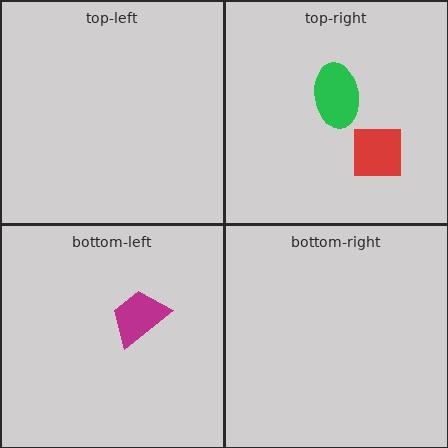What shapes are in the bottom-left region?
The magenta trapezoid.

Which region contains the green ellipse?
The top-right region.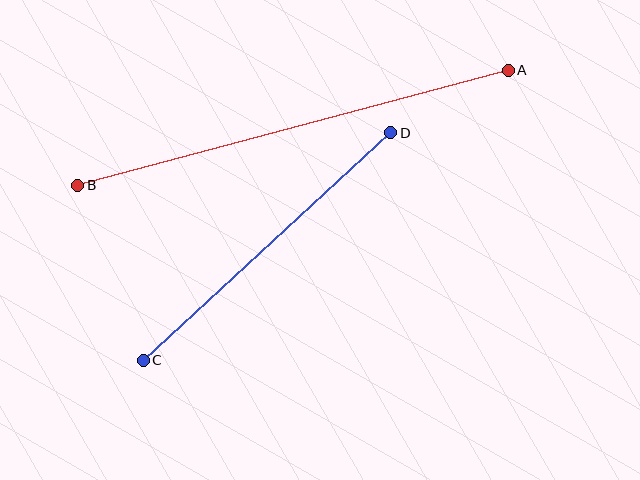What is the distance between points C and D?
The distance is approximately 336 pixels.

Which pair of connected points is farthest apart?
Points A and B are farthest apart.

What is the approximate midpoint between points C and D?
The midpoint is at approximately (267, 246) pixels.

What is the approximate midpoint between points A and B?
The midpoint is at approximately (293, 128) pixels.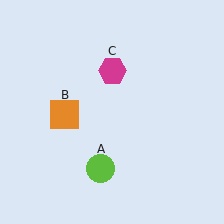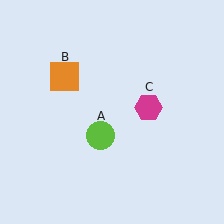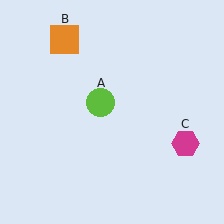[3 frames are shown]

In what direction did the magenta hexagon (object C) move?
The magenta hexagon (object C) moved down and to the right.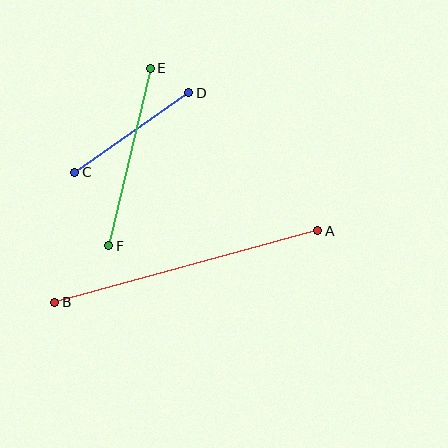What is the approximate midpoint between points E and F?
The midpoint is at approximately (129, 157) pixels.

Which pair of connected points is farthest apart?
Points A and B are farthest apart.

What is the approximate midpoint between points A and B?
The midpoint is at approximately (186, 266) pixels.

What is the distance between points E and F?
The distance is approximately 183 pixels.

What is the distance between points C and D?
The distance is approximately 139 pixels.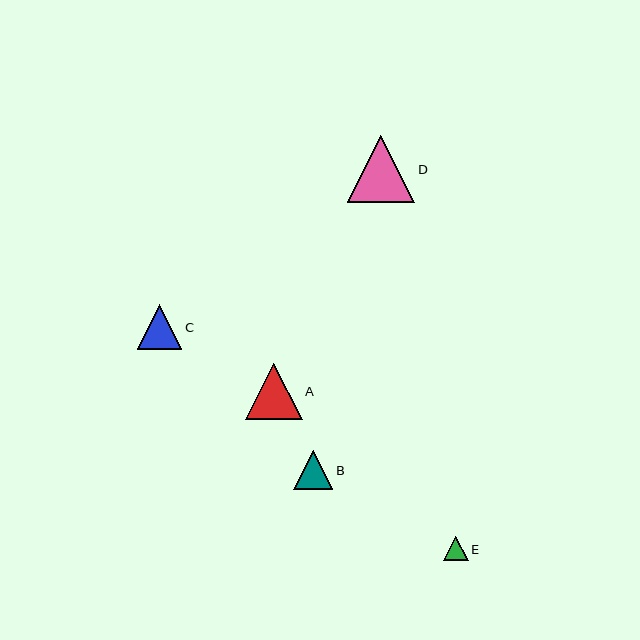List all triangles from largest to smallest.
From largest to smallest: D, A, C, B, E.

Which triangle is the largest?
Triangle D is the largest with a size of approximately 67 pixels.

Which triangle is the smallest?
Triangle E is the smallest with a size of approximately 24 pixels.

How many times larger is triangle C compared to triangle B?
Triangle C is approximately 1.1 times the size of triangle B.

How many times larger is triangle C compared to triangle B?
Triangle C is approximately 1.1 times the size of triangle B.